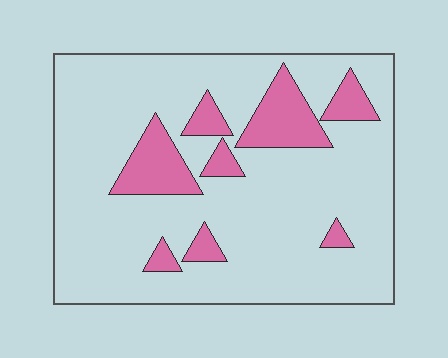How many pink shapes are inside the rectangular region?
8.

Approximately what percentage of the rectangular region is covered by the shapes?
Approximately 15%.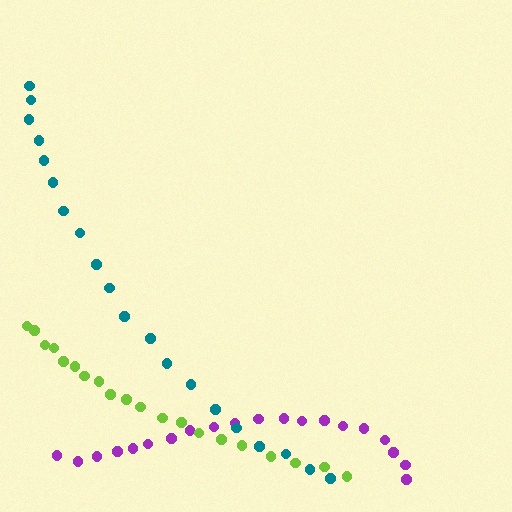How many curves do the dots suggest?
There are 3 distinct paths.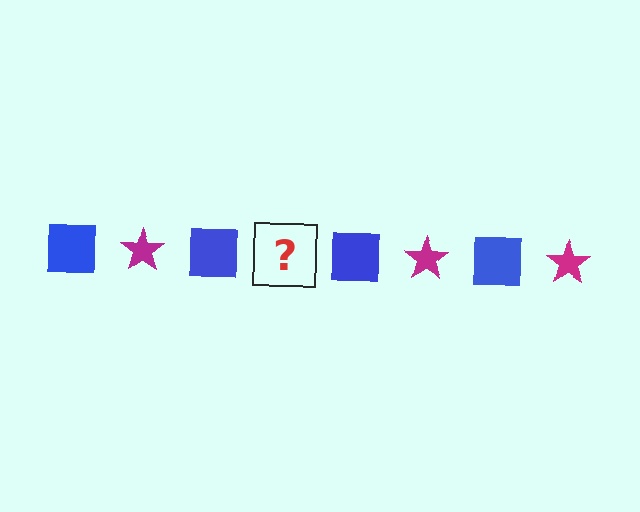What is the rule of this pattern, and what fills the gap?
The rule is that the pattern alternates between blue square and magenta star. The gap should be filled with a magenta star.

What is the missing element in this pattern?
The missing element is a magenta star.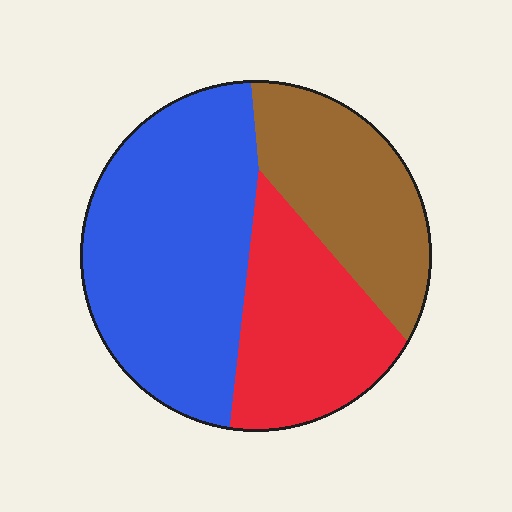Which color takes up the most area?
Blue, at roughly 45%.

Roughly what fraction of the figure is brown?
Brown takes up about one quarter (1/4) of the figure.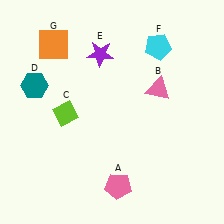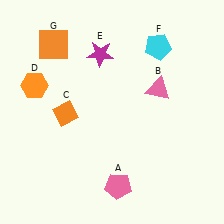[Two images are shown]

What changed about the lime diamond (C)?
In Image 1, C is lime. In Image 2, it changed to orange.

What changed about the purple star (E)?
In Image 1, E is purple. In Image 2, it changed to magenta.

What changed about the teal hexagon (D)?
In Image 1, D is teal. In Image 2, it changed to orange.